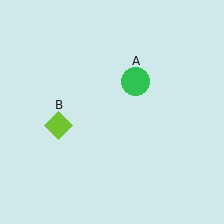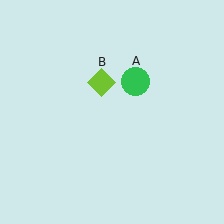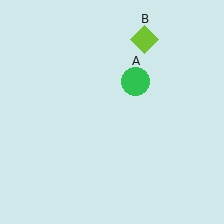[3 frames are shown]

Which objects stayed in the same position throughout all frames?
Green circle (object A) remained stationary.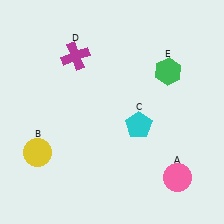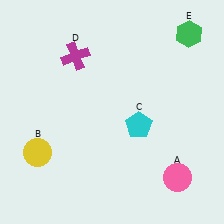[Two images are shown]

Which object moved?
The green hexagon (E) moved up.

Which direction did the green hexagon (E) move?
The green hexagon (E) moved up.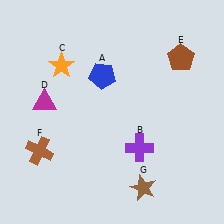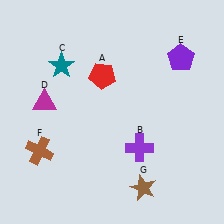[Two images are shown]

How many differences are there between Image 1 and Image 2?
There are 3 differences between the two images.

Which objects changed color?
A changed from blue to red. C changed from orange to teal. E changed from brown to purple.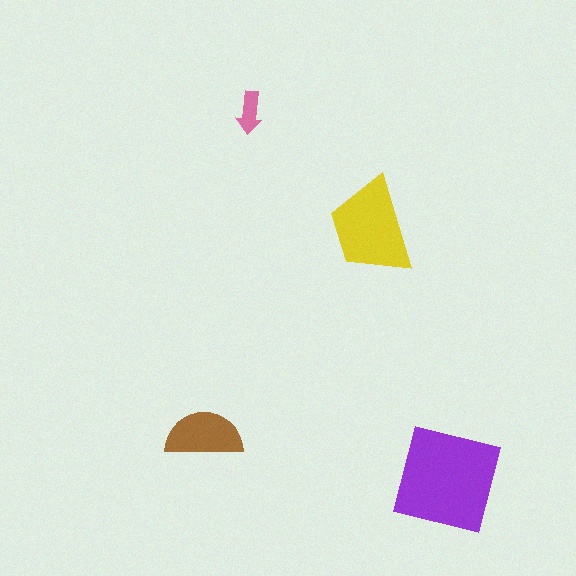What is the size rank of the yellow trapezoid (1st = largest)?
2nd.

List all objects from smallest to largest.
The pink arrow, the brown semicircle, the yellow trapezoid, the purple square.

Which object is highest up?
The pink arrow is topmost.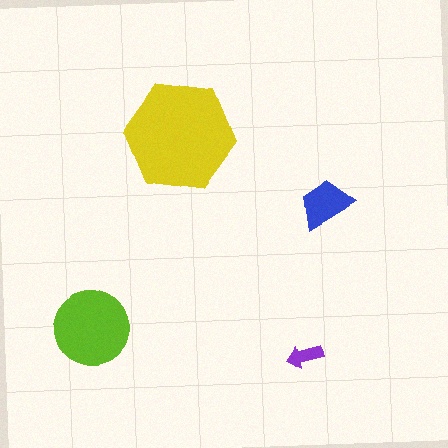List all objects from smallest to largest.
The purple arrow, the blue trapezoid, the lime circle, the yellow hexagon.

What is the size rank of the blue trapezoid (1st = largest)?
3rd.